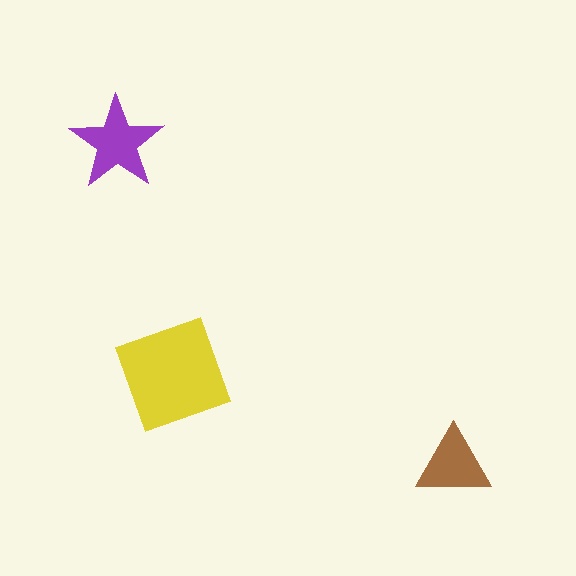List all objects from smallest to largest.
The brown triangle, the purple star, the yellow square.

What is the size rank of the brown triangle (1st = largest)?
3rd.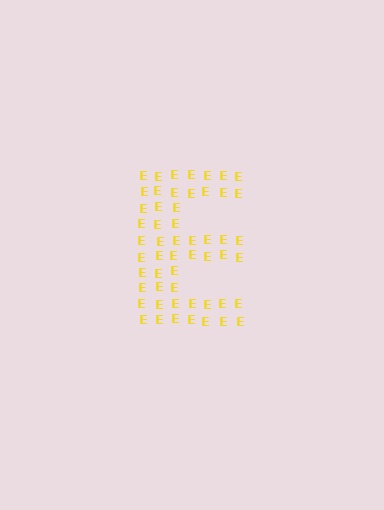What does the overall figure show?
The overall figure shows the letter E.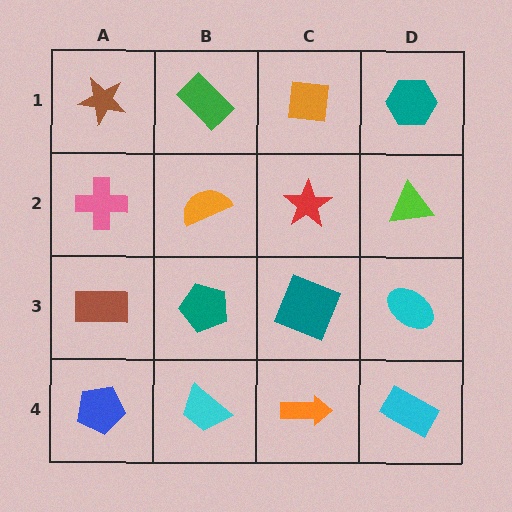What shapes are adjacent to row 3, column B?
An orange semicircle (row 2, column B), a cyan trapezoid (row 4, column B), a brown rectangle (row 3, column A), a teal square (row 3, column C).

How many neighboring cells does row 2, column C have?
4.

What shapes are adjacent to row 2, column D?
A teal hexagon (row 1, column D), a cyan ellipse (row 3, column D), a red star (row 2, column C).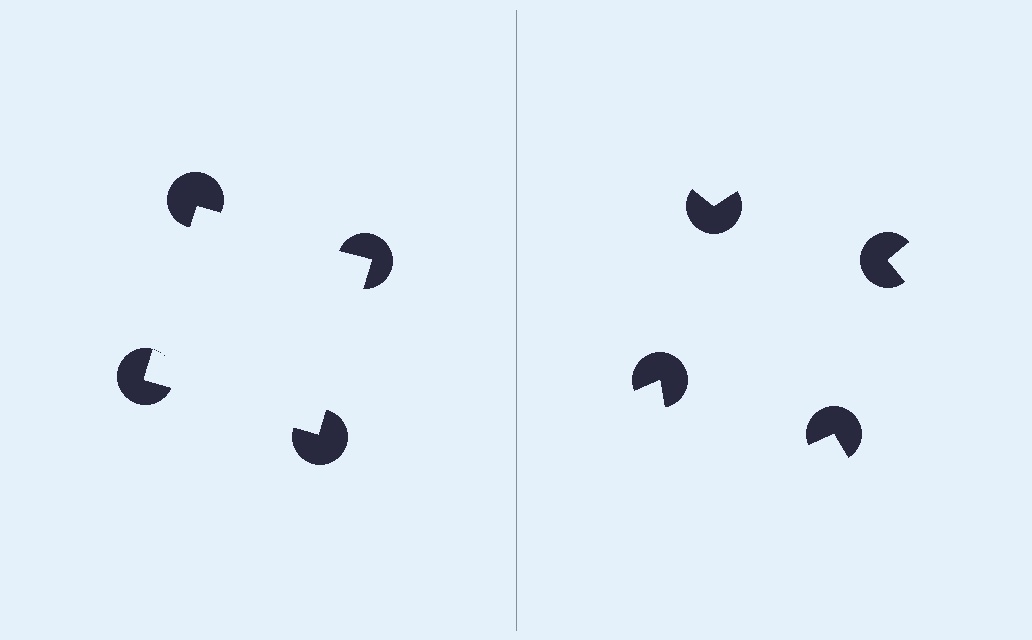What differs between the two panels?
The pac-man discs are positioned identically on both sides; only the wedge orientations differ. On the left they align to a square; on the right they are misaligned.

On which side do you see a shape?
An illusory square appears on the left side. On the right side the wedge cuts are rotated, so no coherent shape forms.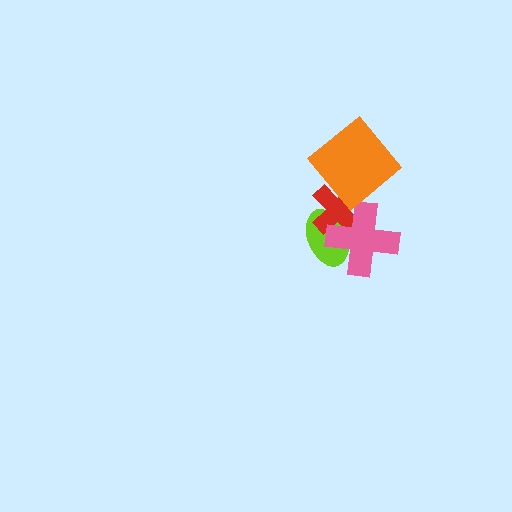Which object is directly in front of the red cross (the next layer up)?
The pink cross is directly in front of the red cross.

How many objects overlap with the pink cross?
2 objects overlap with the pink cross.